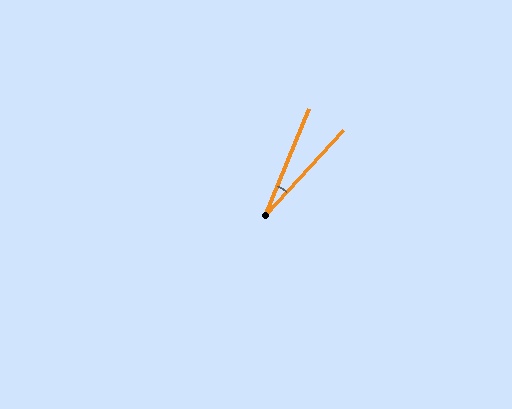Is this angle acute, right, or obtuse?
It is acute.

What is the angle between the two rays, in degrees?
Approximately 20 degrees.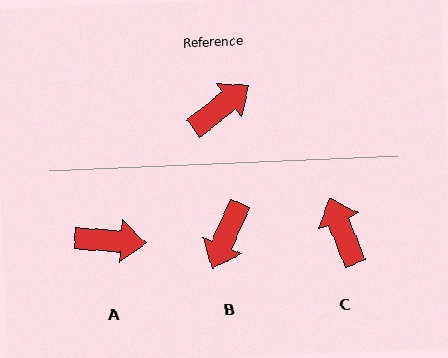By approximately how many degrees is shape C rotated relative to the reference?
Approximately 73 degrees counter-clockwise.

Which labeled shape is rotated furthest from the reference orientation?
B, about 151 degrees away.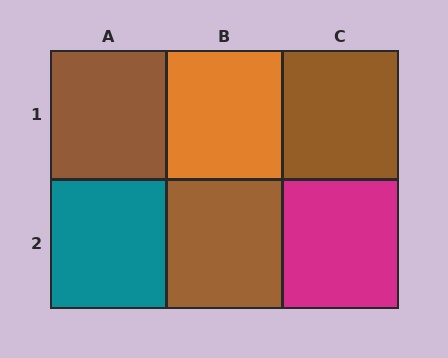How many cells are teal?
1 cell is teal.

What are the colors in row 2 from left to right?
Teal, brown, magenta.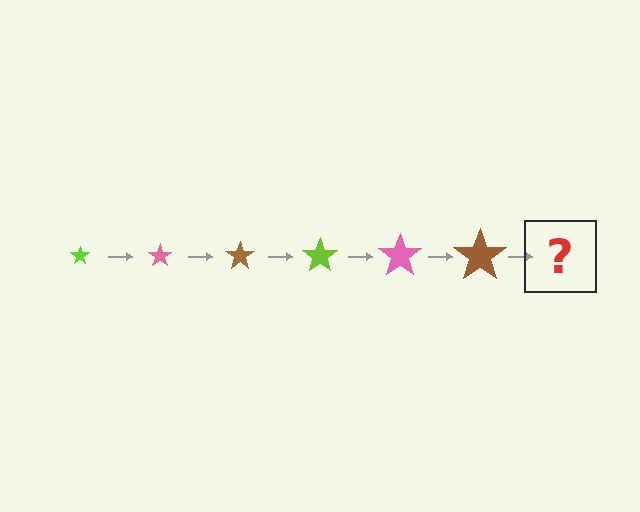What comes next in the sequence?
The next element should be a lime star, larger than the previous one.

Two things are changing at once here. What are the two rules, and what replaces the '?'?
The two rules are that the star grows larger each step and the color cycles through lime, pink, and brown. The '?' should be a lime star, larger than the previous one.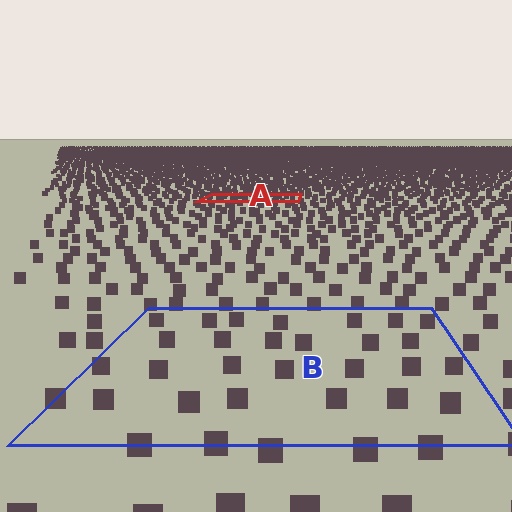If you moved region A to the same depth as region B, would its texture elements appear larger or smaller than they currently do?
They would appear larger. At a closer depth, the same texture elements are projected at a bigger on-screen size.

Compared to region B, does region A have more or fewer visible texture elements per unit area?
Region A has more texture elements per unit area — they are packed more densely because it is farther away.